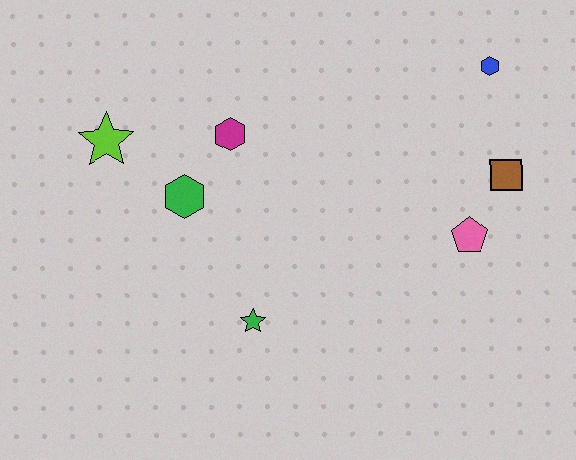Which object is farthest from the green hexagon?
The blue hexagon is farthest from the green hexagon.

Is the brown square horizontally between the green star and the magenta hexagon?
No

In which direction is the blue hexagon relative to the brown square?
The blue hexagon is above the brown square.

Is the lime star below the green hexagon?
No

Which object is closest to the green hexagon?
The magenta hexagon is closest to the green hexagon.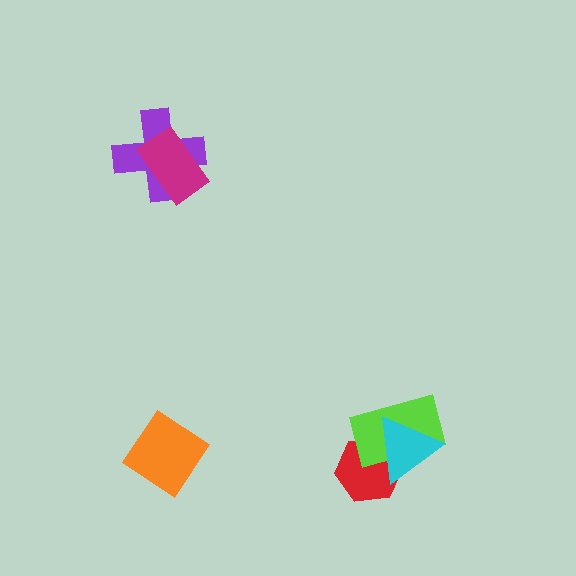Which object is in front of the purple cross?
The magenta rectangle is in front of the purple cross.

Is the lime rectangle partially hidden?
Yes, it is partially covered by another shape.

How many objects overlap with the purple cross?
1 object overlaps with the purple cross.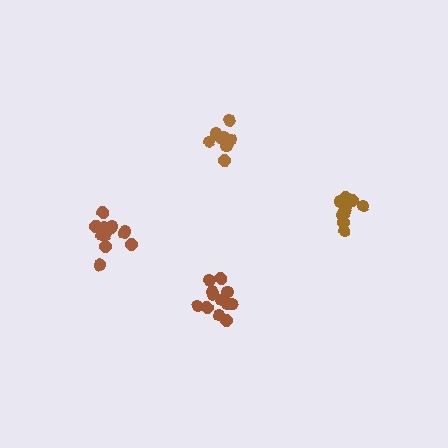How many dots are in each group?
Group 1: 13 dots, Group 2: 8 dots, Group 3: 9 dots, Group 4: 13 dots (43 total).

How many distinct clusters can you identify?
There are 4 distinct clusters.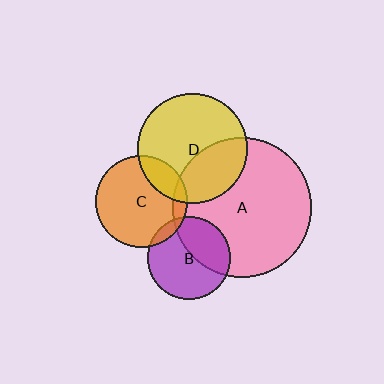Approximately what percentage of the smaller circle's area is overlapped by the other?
Approximately 40%.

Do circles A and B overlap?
Yes.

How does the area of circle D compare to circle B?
Approximately 1.7 times.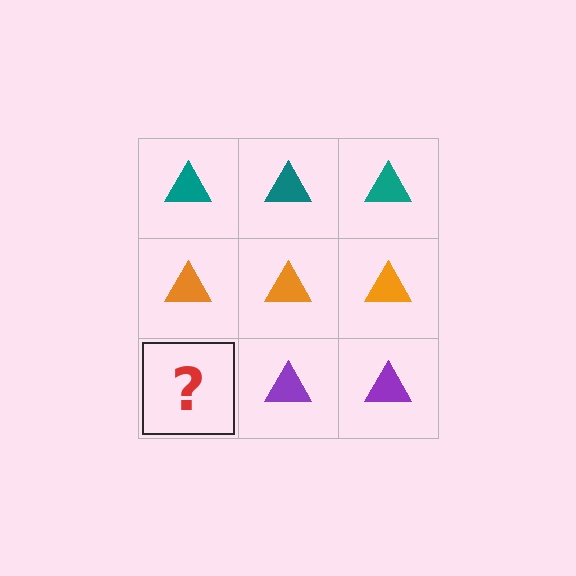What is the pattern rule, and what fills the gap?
The rule is that each row has a consistent color. The gap should be filled with a purple triangle.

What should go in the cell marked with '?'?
The missing cell should contain a purple triangle.